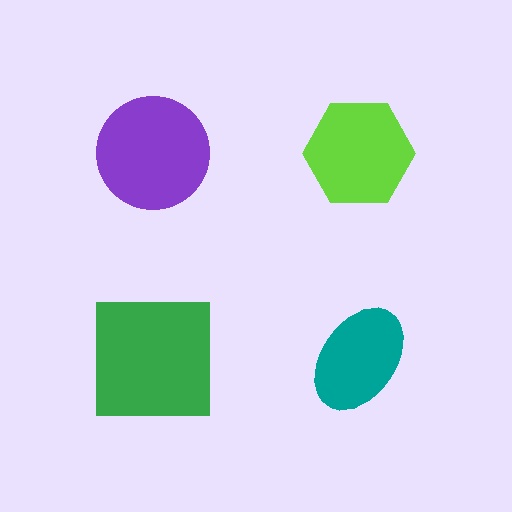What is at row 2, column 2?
A teal ellipse.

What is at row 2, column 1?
A green square.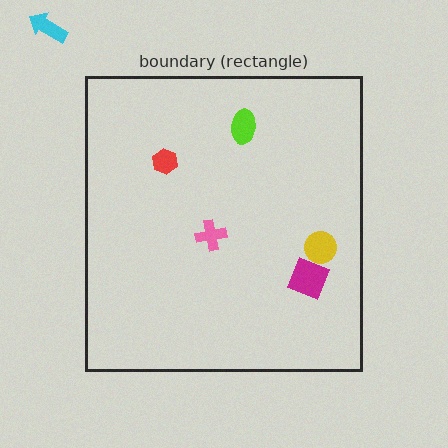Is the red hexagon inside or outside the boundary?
Inside.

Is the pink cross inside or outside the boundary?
Inside.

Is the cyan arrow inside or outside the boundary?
Outside.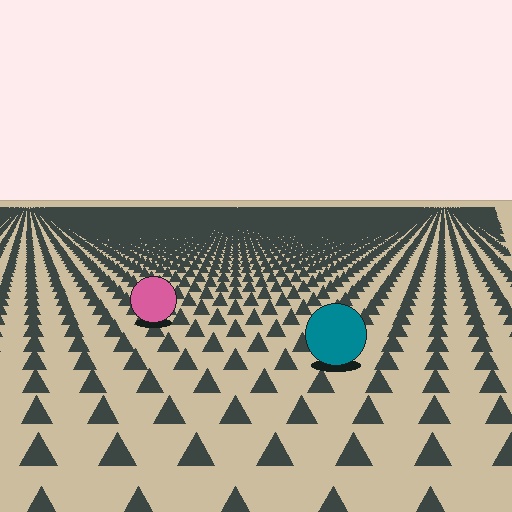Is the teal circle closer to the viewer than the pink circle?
Yes. The teal circle is closer — you can tell from the texture gradient: the ground texture is coarser near it.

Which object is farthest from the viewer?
The pink circle is farthest from the viewer. It appears smaller and the ground texture around it is denser.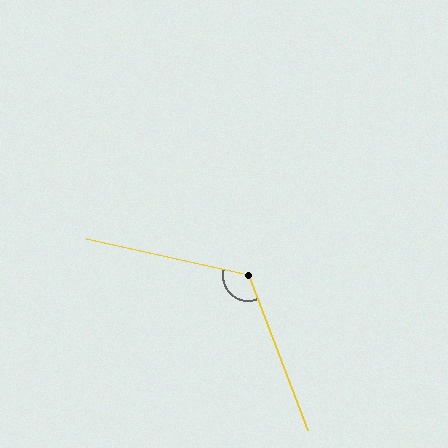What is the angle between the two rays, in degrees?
Approximately 124 degrees.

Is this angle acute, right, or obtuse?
It is obtuse.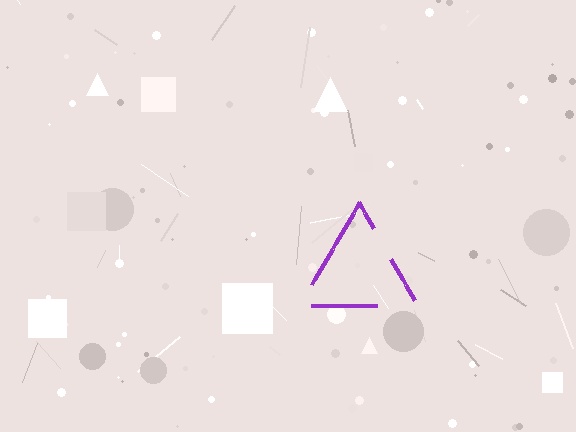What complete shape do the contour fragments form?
The contour fragments form a triangle.